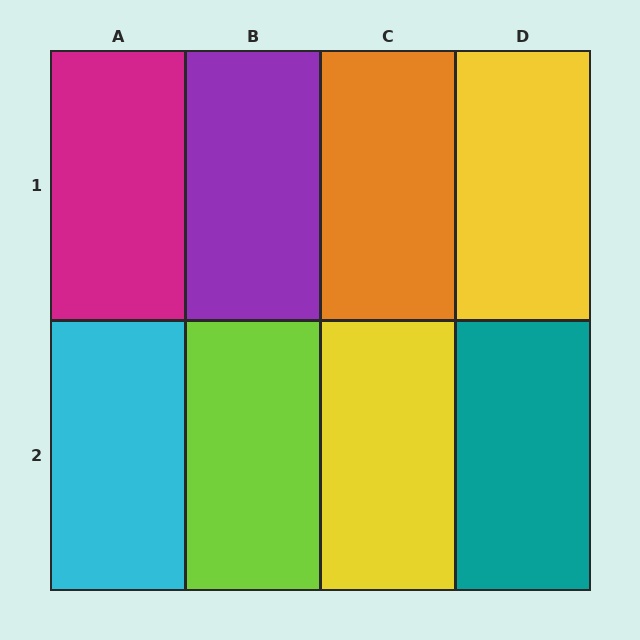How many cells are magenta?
1 cell is magenta.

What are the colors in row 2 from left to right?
Cyan, lime, yellow, teal.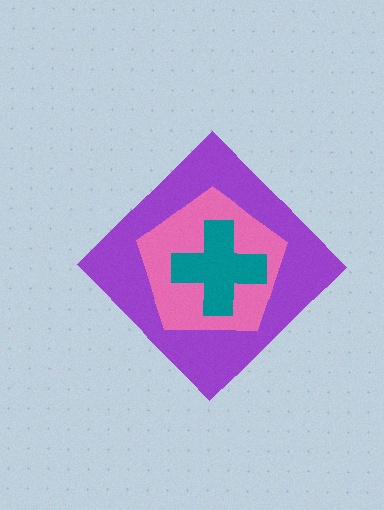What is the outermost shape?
The purple diamond.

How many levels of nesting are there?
3.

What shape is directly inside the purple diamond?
The pink pentagon.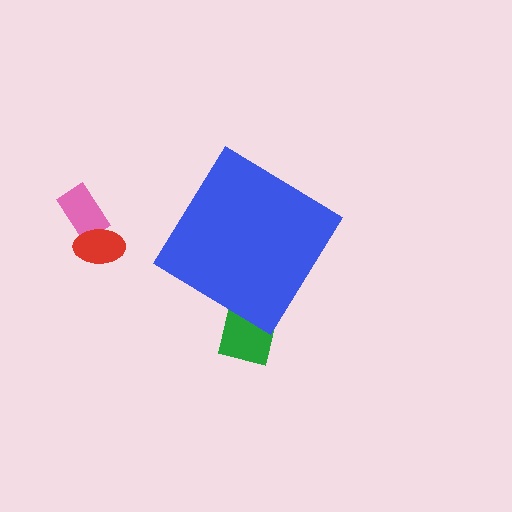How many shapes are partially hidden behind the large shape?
1 shape is partially hidden.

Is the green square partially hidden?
Yes, the green square is partially hidden behind the blue diamond.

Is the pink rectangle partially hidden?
No, the pink rectangle is fully visible.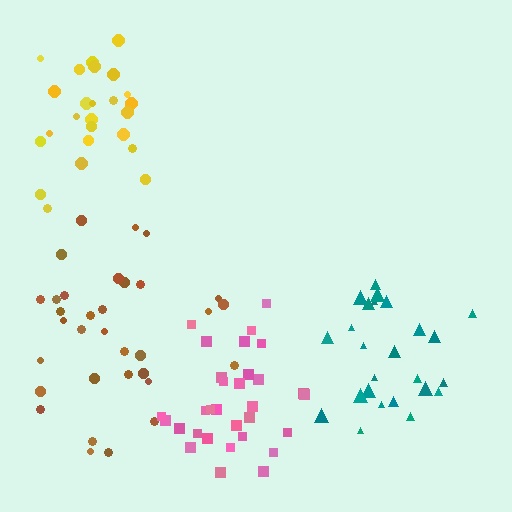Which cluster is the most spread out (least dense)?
Brown.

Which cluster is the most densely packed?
Pink.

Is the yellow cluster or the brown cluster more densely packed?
Yellow.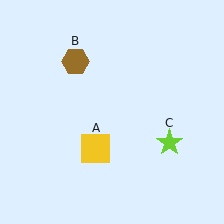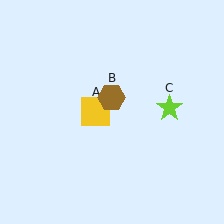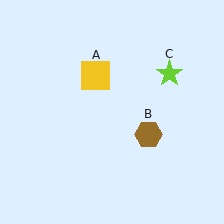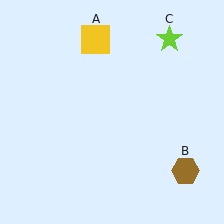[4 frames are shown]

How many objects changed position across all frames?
3 objects changed position: yellow square (object A), brown hexagon (object B), lime star (object C).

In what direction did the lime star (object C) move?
The lime star (object C) moved up.